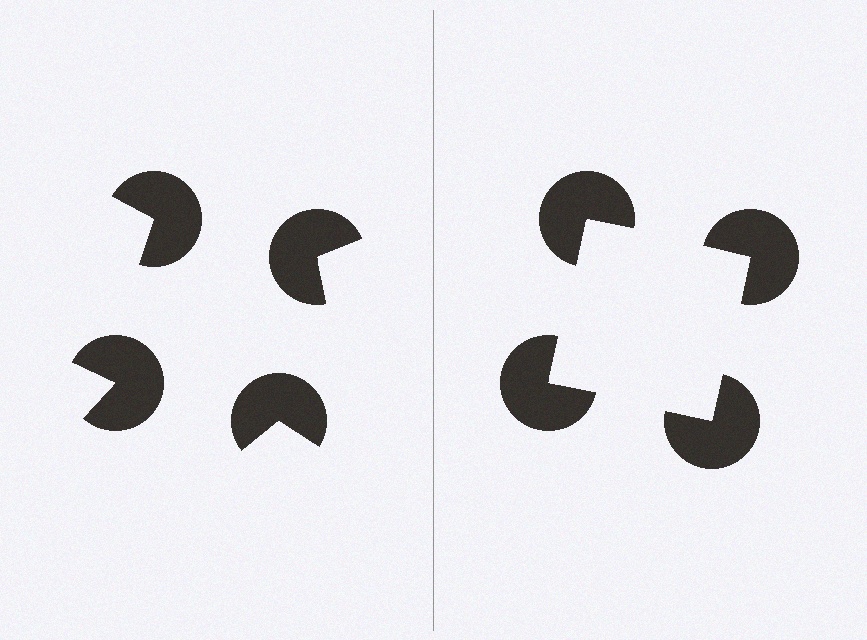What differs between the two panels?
The pac-man discs are positioned identically on both sides; only the wedge orientations differ. On the right they align to a square; on the left they are misaligned.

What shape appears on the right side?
An illusory square.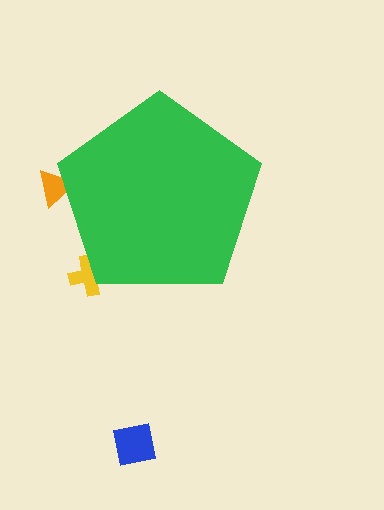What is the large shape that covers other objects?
A green pentagon.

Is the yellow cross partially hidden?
Yes, the yellow cross is partially hidden behind the green pentagon.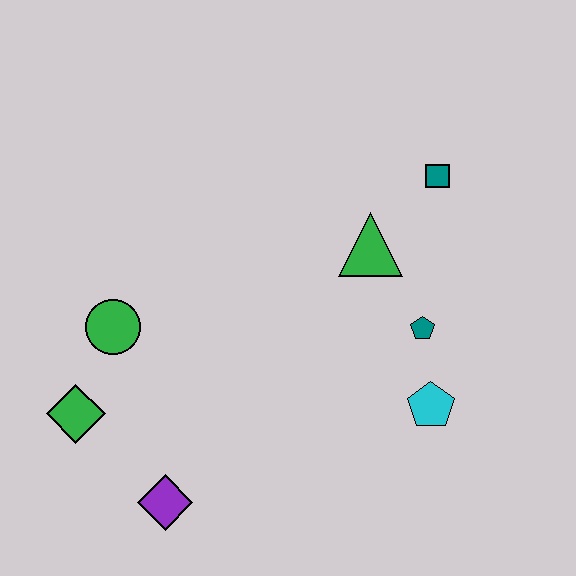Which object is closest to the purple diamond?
The green diamond is closest to the purple diamond.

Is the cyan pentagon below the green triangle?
Yes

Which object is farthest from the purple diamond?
The teal square is farthest from the purple diamond.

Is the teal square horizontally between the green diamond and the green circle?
No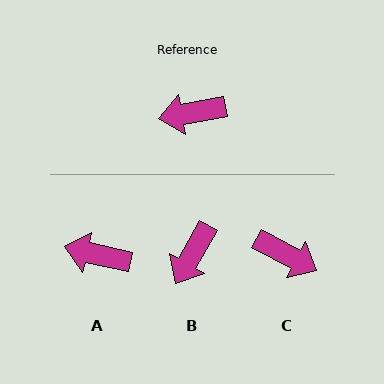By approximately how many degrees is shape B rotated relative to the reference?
Approximately 50 degrees counter-clockwise.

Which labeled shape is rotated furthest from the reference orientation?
C, about 143 degrees away.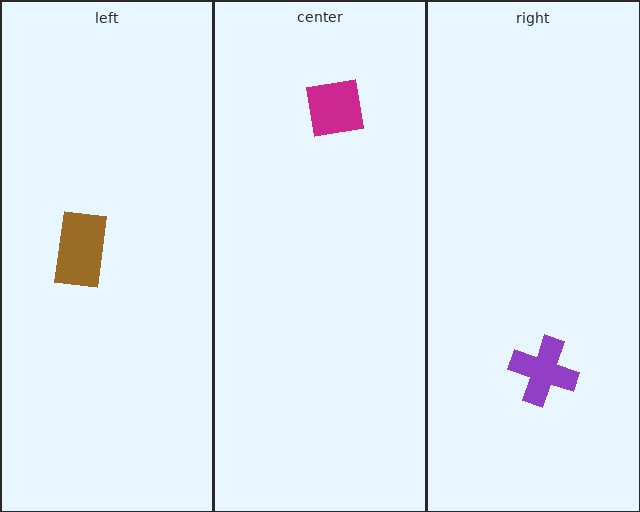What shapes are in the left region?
The brown rectangle.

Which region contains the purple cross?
The right region.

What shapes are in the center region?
The magenta square.